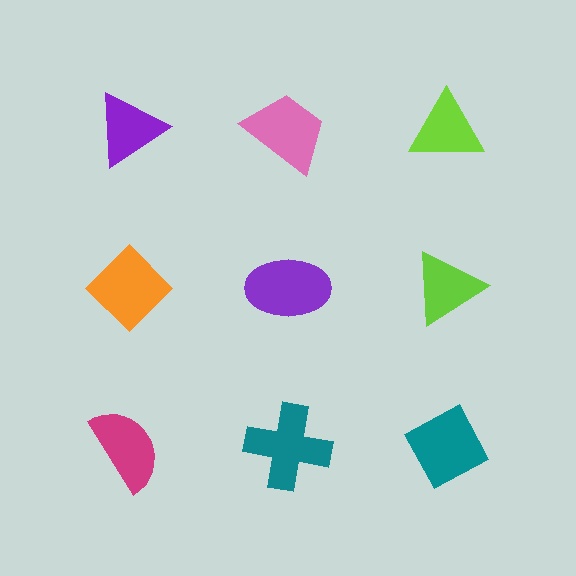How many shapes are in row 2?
3 shapes.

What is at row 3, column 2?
A teal cross.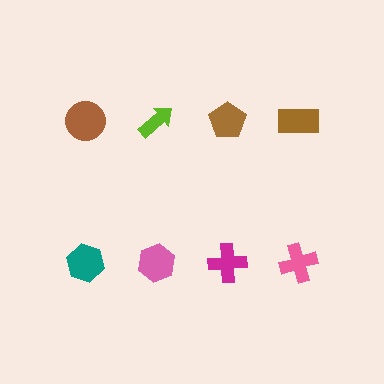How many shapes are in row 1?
4 shapes.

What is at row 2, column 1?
A teal hexagon.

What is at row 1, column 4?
A brown rectangle.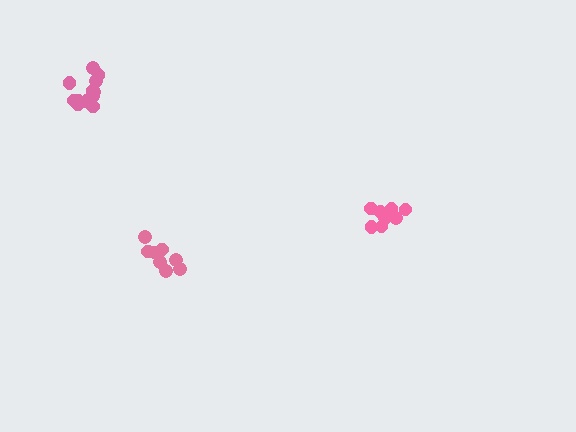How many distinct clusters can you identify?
There are 3 distinct clusters.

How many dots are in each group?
Group 1: 8 dots, Group 2: 8 dots, Group 3: 13 dots (29 total).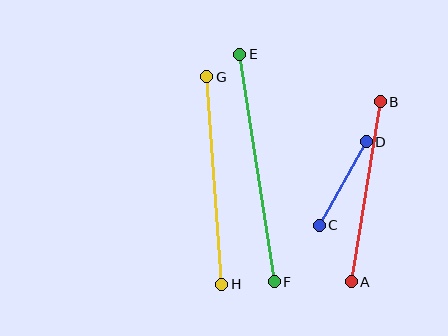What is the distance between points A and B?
The distance is approximately 182 pixels.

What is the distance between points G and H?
The distance is approximately 208 pixels.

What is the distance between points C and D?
The distance is approximately 96 pixels.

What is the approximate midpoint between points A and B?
The midpoint is at approximately (366, 192) pixels.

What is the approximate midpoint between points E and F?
The midpoint is at approximately (257, 168) pixels.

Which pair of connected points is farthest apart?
Points E and F are farthest apart.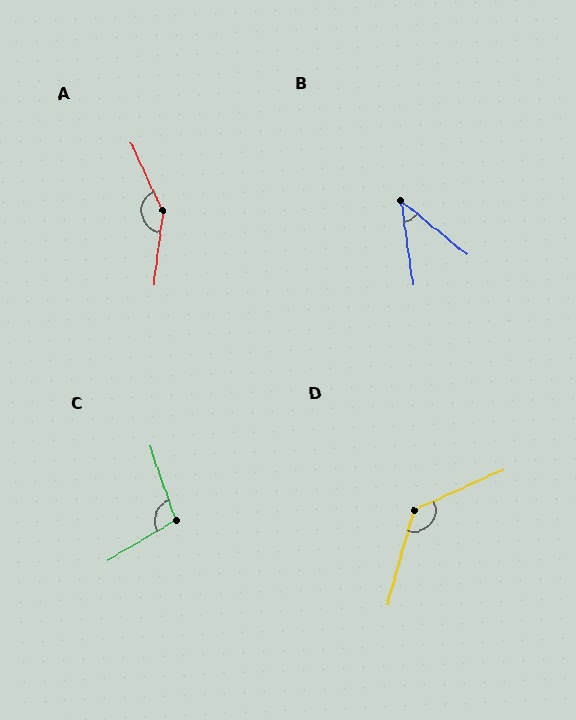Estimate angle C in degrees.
Approximately 101 degrees.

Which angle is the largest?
A, at approximately 148 degrees.